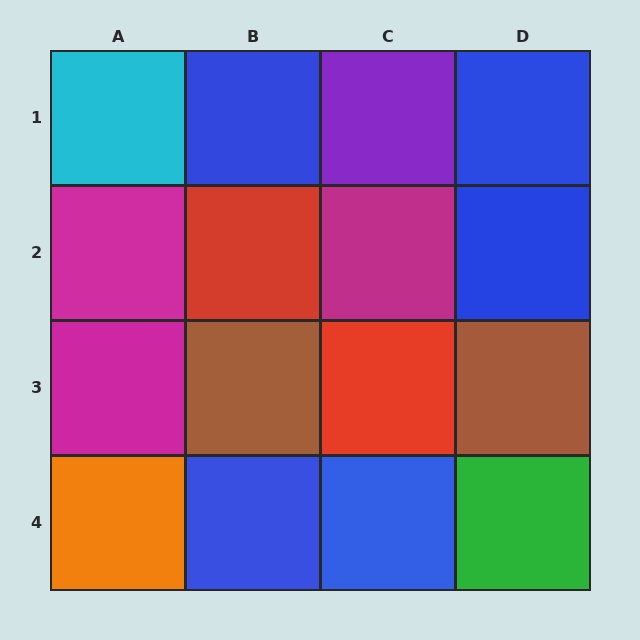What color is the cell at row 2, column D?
Blue.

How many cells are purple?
1 cell is purple.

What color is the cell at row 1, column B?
Blue.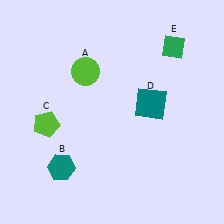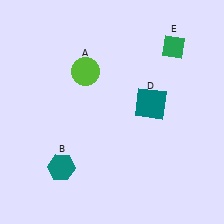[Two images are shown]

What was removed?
The lime pentagon (C) was removed in Image 2.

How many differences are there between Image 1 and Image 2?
There is 1 difference between the two images.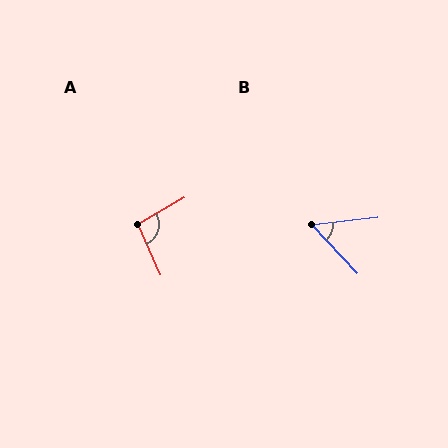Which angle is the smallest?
B, at approximately 54 degrees.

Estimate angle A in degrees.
Approximately 96 degrees.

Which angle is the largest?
A, at approximately 96 degrees.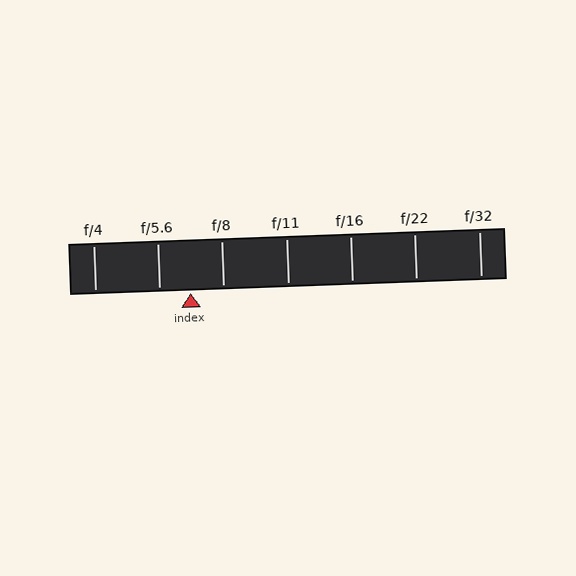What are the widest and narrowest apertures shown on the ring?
The widest aperture shown is f/4 and the narrowest is f/32.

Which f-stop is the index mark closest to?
The index mark is closest to f/5.6.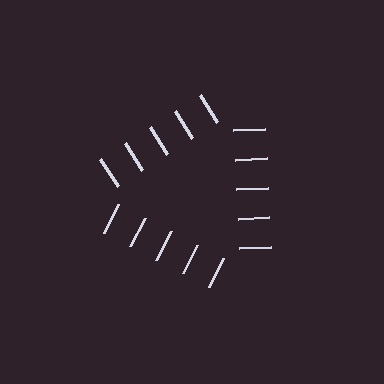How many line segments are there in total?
15 — 5 along each of the 3 edges.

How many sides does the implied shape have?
3 sides — the line-ends trace a triangle.